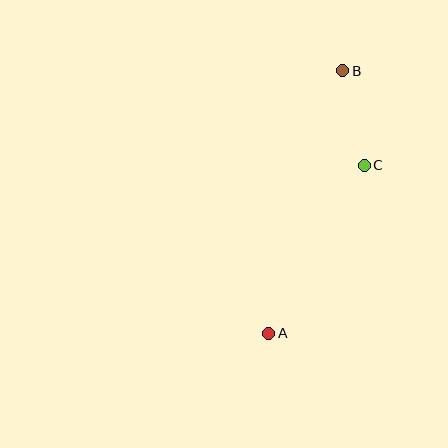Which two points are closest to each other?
Points B and C are closest to each other.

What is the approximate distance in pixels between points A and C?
The distance between A and C is approximately 193 pixels.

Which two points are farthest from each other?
Points A and B are farthest from each other.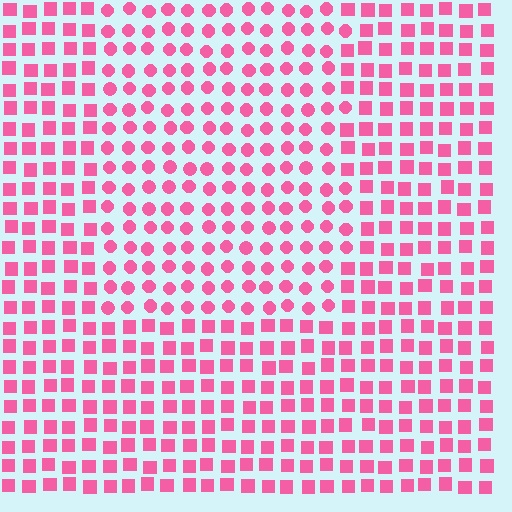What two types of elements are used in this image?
The image uses circles inside the rectangle region and squares outside it.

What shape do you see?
I see a rectangle.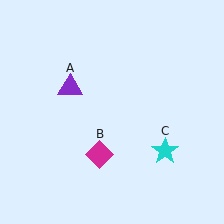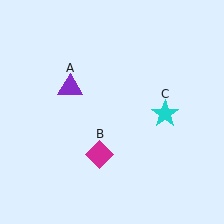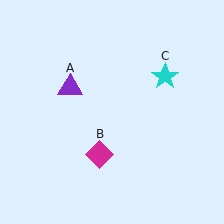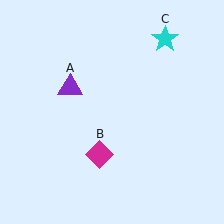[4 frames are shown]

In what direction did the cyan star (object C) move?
The cyan star (object C) moved up.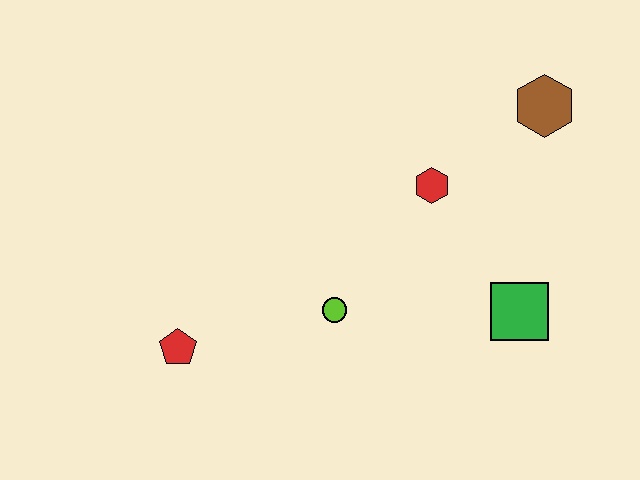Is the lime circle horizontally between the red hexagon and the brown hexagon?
No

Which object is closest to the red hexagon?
The brown hexagon is closest to the red hexagon.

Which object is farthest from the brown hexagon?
The red pentagon is farthest from the brown hexagon.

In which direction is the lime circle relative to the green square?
The lime circle is to the left of the green square.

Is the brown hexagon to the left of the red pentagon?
No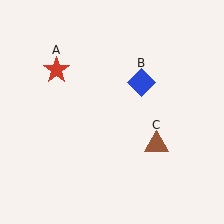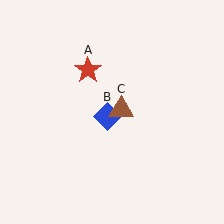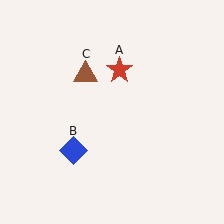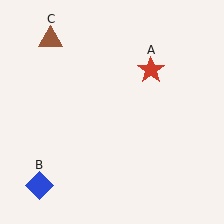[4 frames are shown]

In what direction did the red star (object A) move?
The red star (object A) moved right.